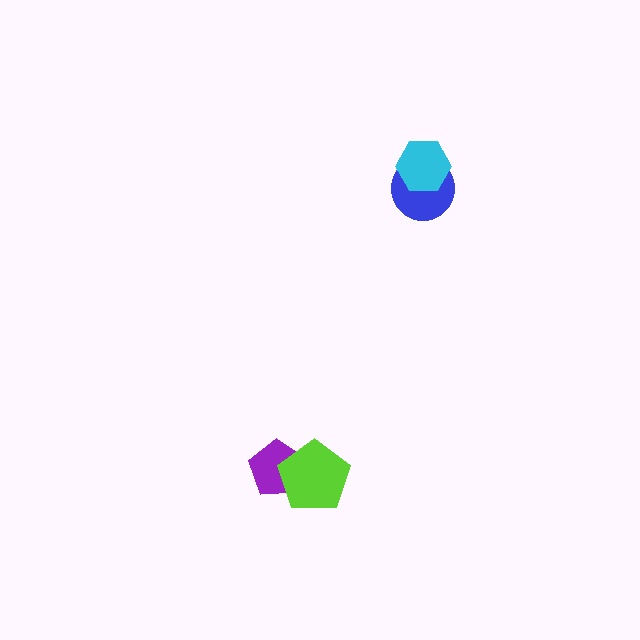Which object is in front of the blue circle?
The cyan hexagon is in front of the blue circle.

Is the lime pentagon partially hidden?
No, no other shape covers it.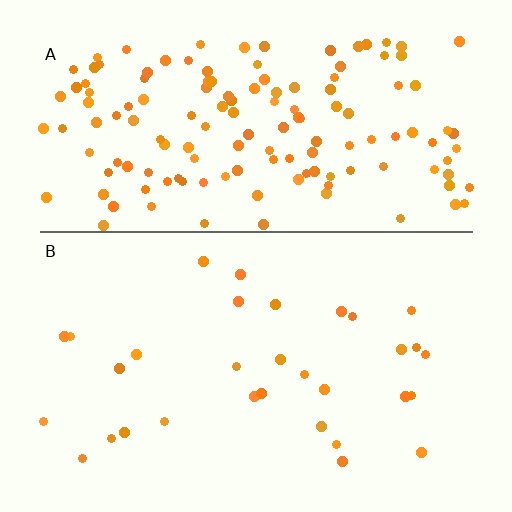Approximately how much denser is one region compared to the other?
Approximately 4.7× — region A over region B.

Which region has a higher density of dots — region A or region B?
A (the top).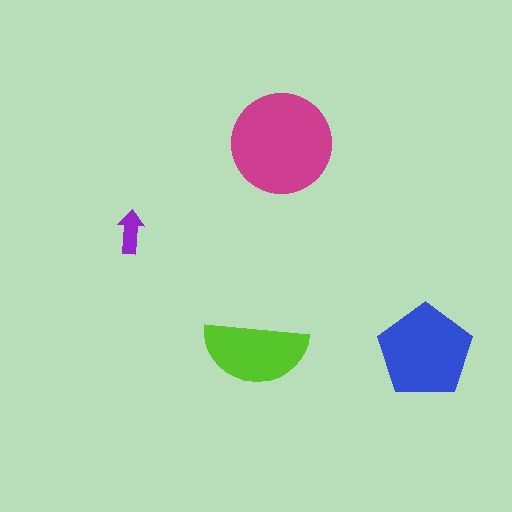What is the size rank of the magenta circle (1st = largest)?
1st.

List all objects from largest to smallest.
The magenta circle, the blue pentagon, the lime semicircle, the purple arrow.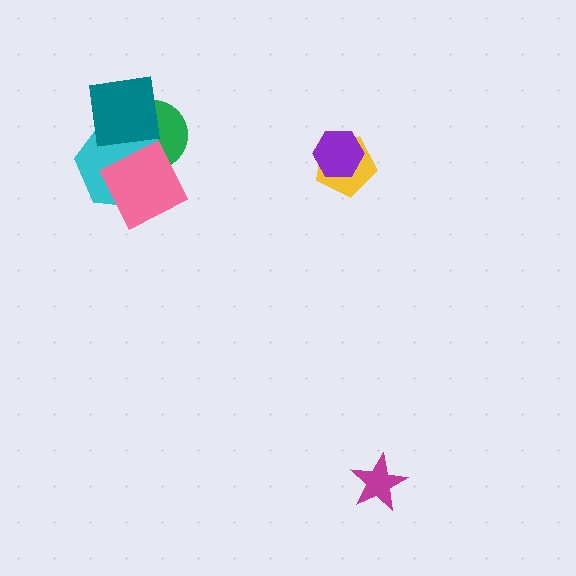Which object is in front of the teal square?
The pink diamond is in front of the teal square.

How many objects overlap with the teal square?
3 objects overlap with the teal square.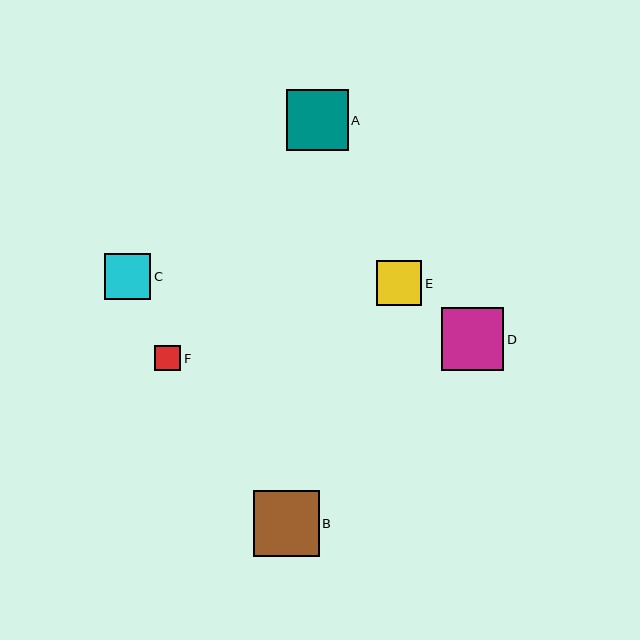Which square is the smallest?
Square F is the smallest with a size of approximately 26 pixels.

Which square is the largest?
Square B is the largest with a size of approximately 66 pixels.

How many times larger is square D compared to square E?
Square D is approximately 1.4 times the size of square E.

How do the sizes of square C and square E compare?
Square C and square E are approximately the same size.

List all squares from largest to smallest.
From largest to smallest: B, D, A, C, E, F.